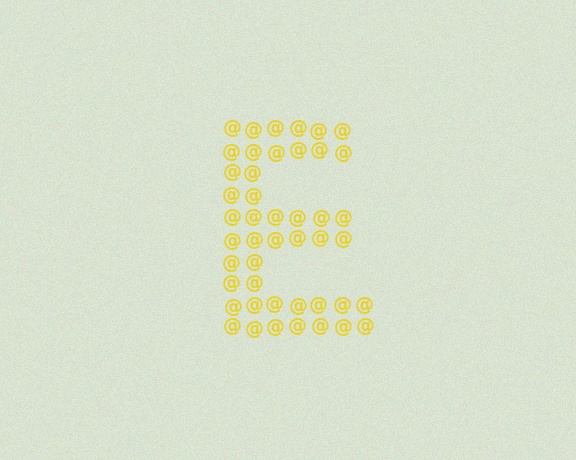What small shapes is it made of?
It is made of small at signs.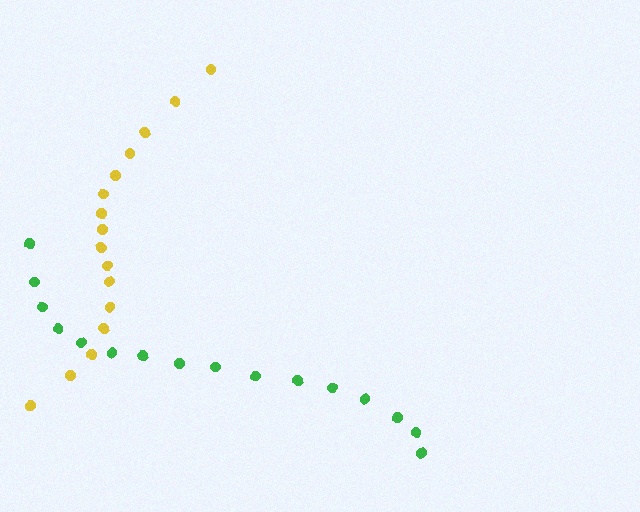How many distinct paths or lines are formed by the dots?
There are 2 distinct paths.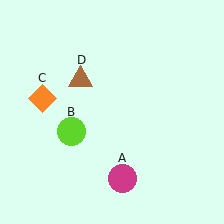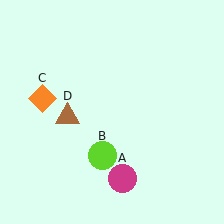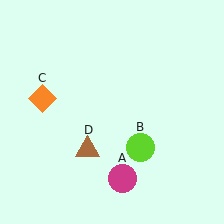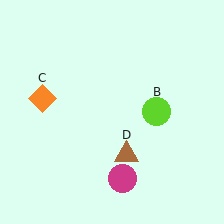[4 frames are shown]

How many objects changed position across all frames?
2 objects changed position: lime circle (object B), brown triangle (object D).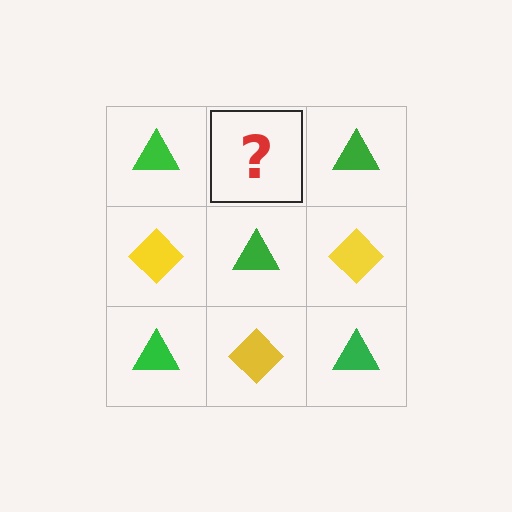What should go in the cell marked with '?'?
The missing cell should contain a yellow diamond.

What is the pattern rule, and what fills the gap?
The rule is that it alternates green triangle and yellow diamond in a checkerboard pattern. The gap should be filled with a yellow diamond.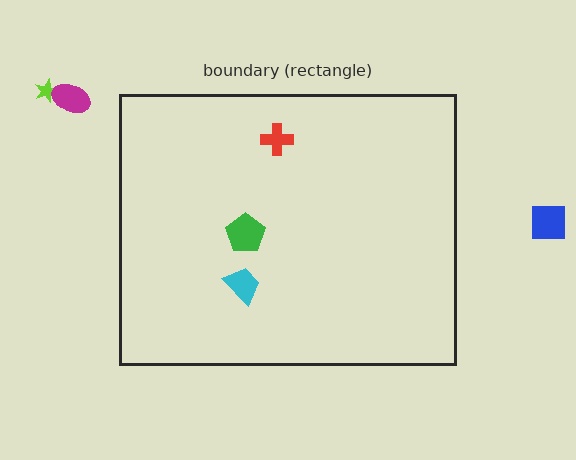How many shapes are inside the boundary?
3 inside, 3 outside.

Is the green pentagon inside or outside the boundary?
Inside.